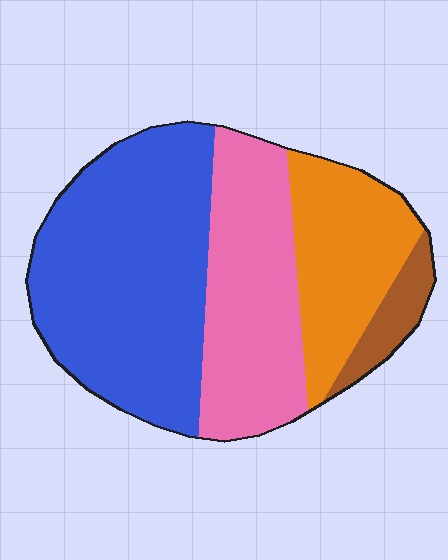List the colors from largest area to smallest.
From largest to smallest: blue, pink, orange, brown.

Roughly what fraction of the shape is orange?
Orange takes up about one fifth (1/5) of the shape.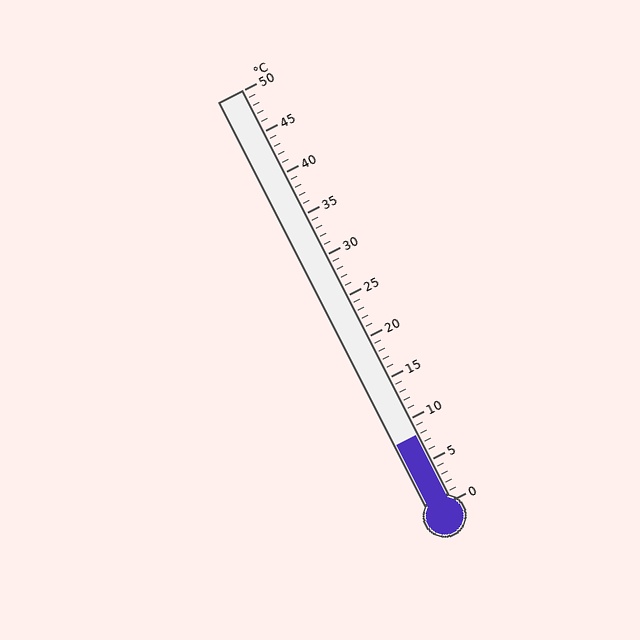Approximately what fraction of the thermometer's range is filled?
The thermometer is filled to approximately 15% of its range.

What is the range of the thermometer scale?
The thermometer scale ranges from 0°C to 50°C.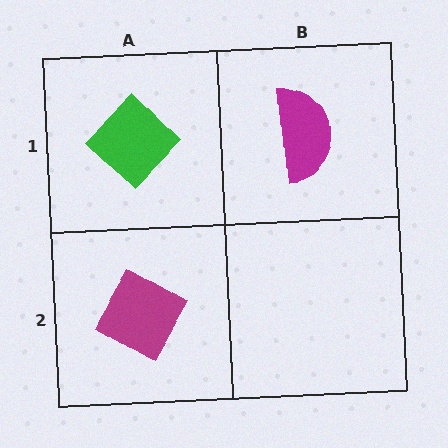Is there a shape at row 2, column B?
No, that cell is empty.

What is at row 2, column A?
A magenta diamond.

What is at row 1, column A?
A green diamond.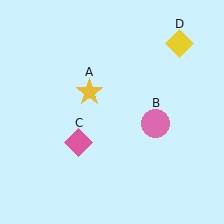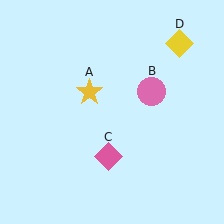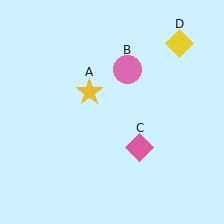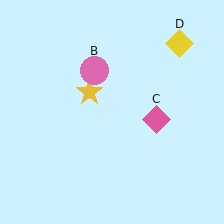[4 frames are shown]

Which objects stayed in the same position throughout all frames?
Yellow star (object A) and yellow diamond (object D) remained stationary.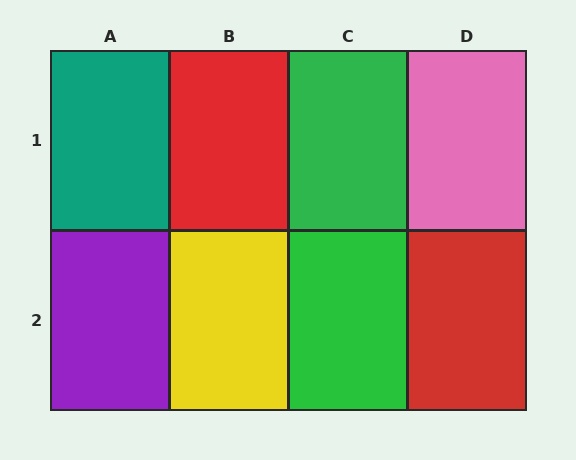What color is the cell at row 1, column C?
Green.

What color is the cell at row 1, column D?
Pink.